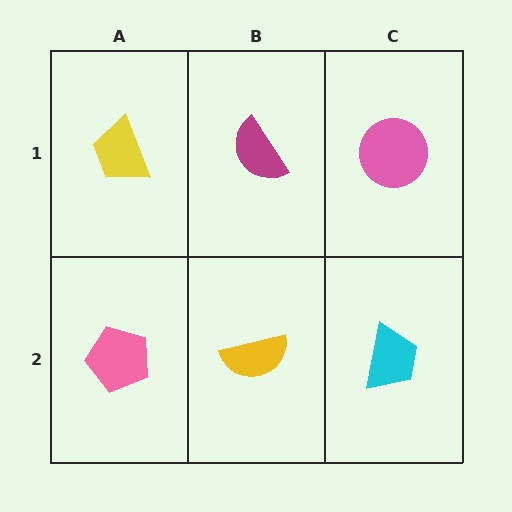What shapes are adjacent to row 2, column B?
A magenta semicircle (row 1, column B), a pink pentagon (row 2, column A), a cyan trapezoid (row 2, column C).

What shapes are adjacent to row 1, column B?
A yellow semicircle (row 2, column B), a yellow trapezoid (row 1, column A), a pink circle (row 1, column C).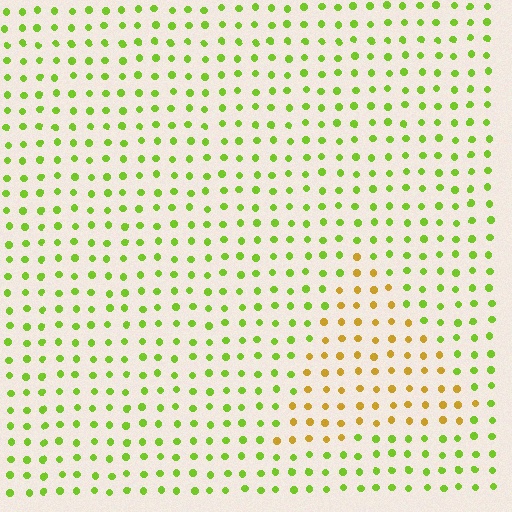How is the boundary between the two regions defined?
The boundary is defined purely by a slight shift in hue (about 47 degrees). Spacing, size, and orientation are identical on both sides.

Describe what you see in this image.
The image is filled with small lime elements in a uniform arrangement. A triangle-shaped region is visible where the elements are tinted to a slightly different hue, forming a subtle color boundary.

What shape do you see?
I see a triangle.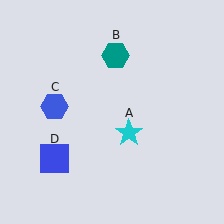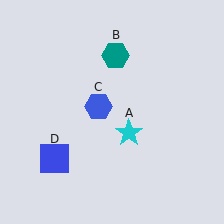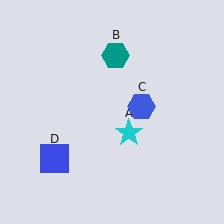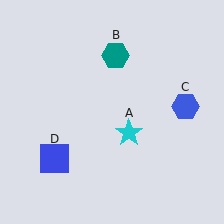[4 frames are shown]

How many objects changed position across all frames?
1 object changed position: blue hexagon (object C).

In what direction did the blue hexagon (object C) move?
The blue hexagon (object C) moved right.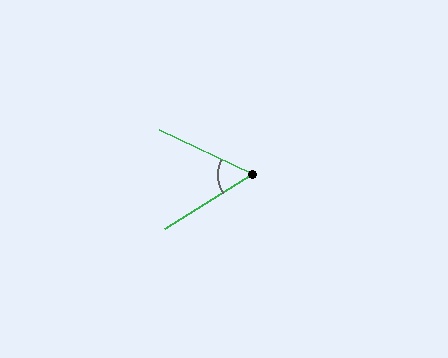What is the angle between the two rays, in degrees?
Approximately 57 degrees.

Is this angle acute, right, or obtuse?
It is acute.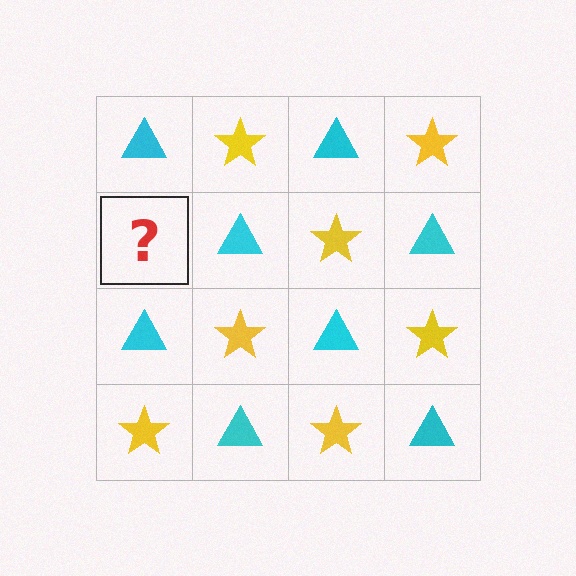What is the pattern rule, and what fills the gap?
The rule is that it alternates cyan triangle and yellow star in a checkerboard pattern. The gap should be filled with a yellow star.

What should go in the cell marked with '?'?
The missing cell should contain a yellow star.